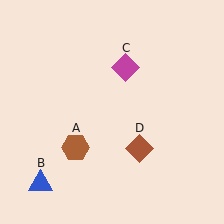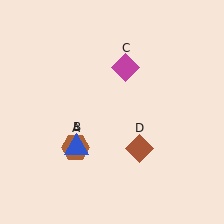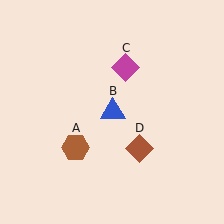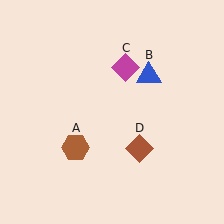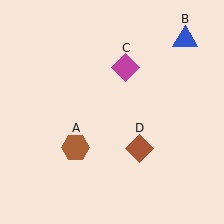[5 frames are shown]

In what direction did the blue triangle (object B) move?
The blue triangle (object B) moved up and to the right.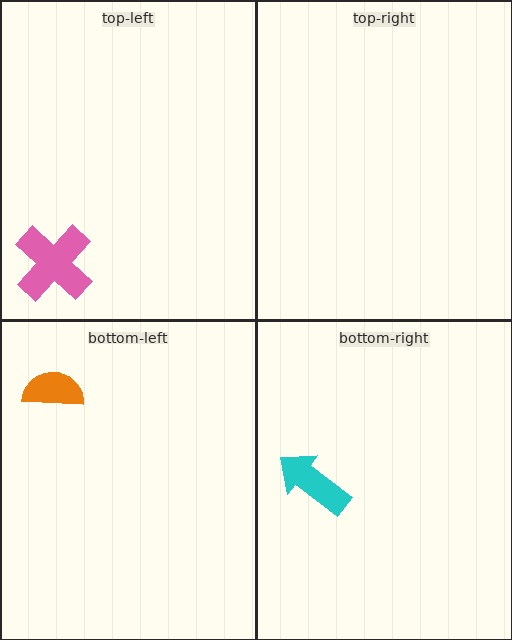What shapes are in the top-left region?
The pink cross.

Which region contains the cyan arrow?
The bottom-right region.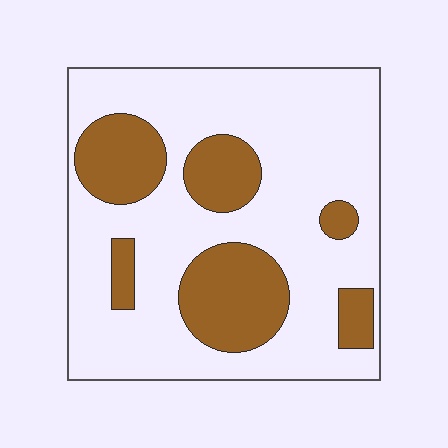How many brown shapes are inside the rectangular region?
6.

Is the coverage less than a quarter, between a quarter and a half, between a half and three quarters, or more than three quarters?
Between a quarter and a half.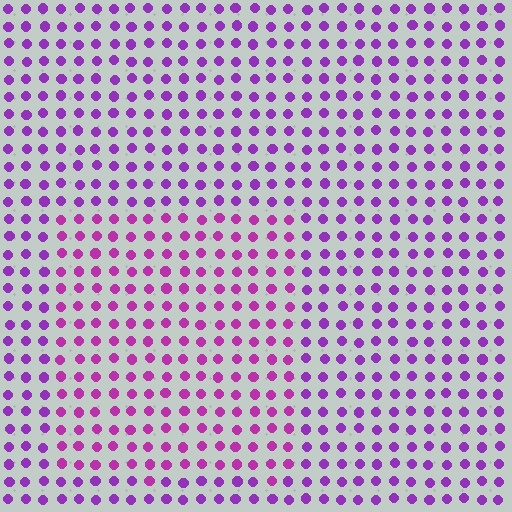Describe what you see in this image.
The image is filled with small purple elements in a uniform arrangement. A rectangle-shaped region is visible where the elements are tinted to a slightly different hue, forming a subtle color boundary.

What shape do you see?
I see a rectangle.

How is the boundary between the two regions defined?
The boundary is defined purely by a slight shift in hue (about 24 degrees). Spacing, size, and orientation are identical on both sides.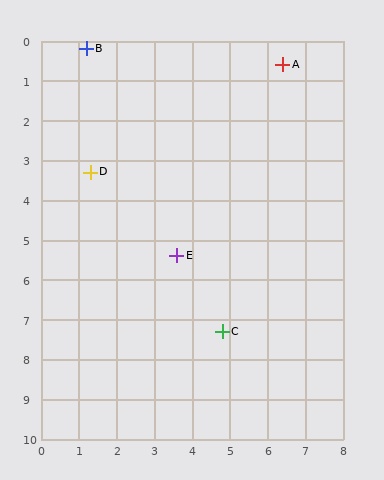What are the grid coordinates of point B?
Point B is at approximately (1.2, 0.2).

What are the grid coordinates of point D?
Point D is at approximately (1.3, 3.3).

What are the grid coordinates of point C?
Point C is at approximately (4.8, 7.3).